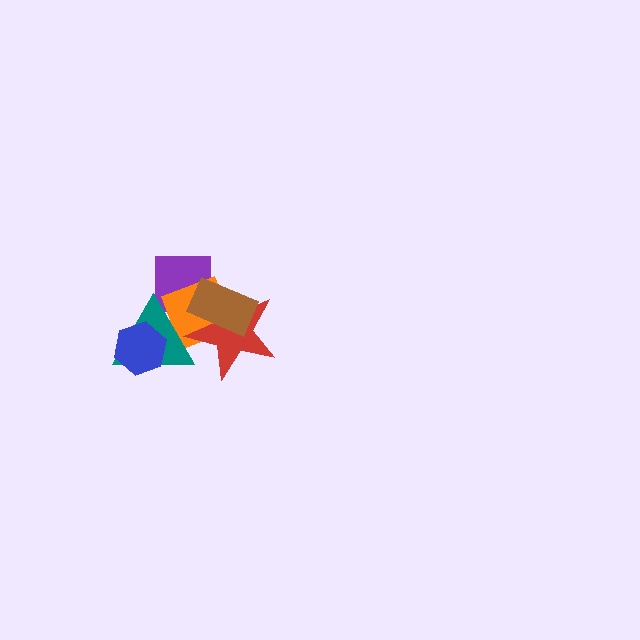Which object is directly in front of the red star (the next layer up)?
The brown rectangle is directly in front of the red star.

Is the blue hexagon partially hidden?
No, no other shape covers it.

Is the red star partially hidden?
Yes, it is partially covered by another shape.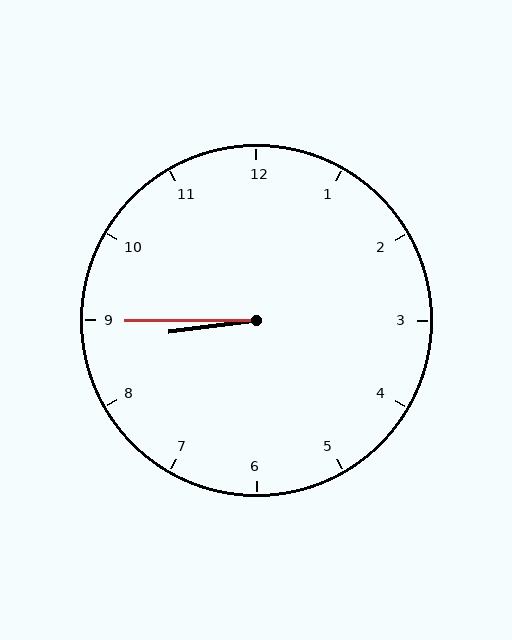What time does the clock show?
8:45.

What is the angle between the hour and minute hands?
Approximately 8 degrees.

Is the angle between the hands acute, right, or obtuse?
It is acute.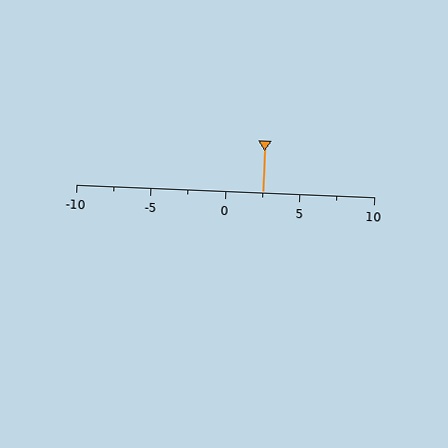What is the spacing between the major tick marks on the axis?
The major ticks are spaced 5 apart.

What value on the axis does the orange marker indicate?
The marker indicates approximately 2.5.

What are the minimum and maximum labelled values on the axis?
The axis runs from -10 to 10.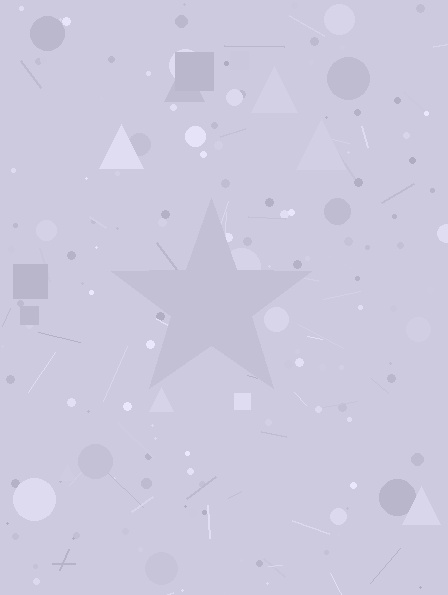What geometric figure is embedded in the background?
A star is embedded in the background.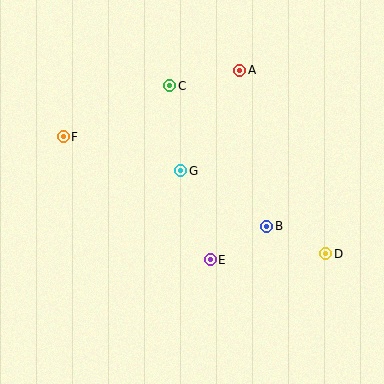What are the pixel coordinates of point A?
Point A is at (240, 70).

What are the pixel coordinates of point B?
Point B is at (267, 226).